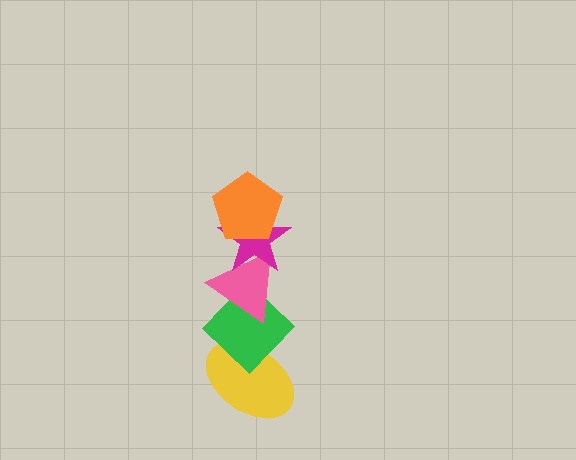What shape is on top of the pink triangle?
The magenta star is on top of the pink triangle.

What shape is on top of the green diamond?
The pink triangle is on top of the green diamond.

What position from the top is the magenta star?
The magenta star is 2nd from the top.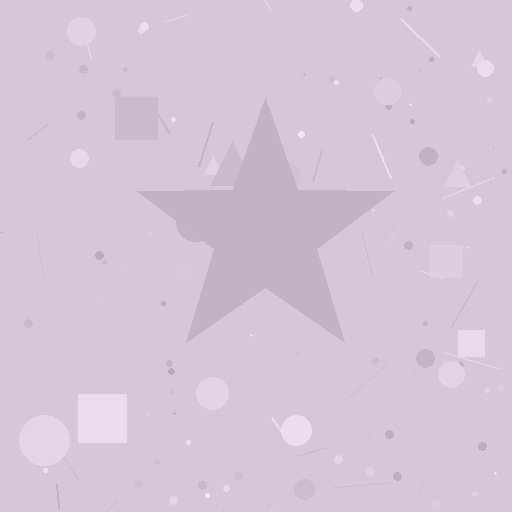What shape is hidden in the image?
A star is hidden in the image.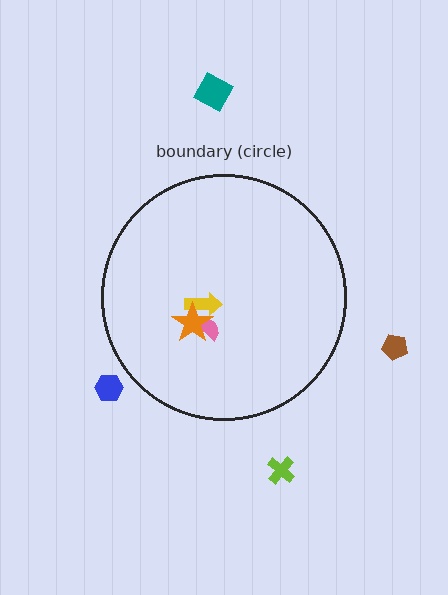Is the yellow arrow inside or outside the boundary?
Inside.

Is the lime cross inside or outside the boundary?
Outside.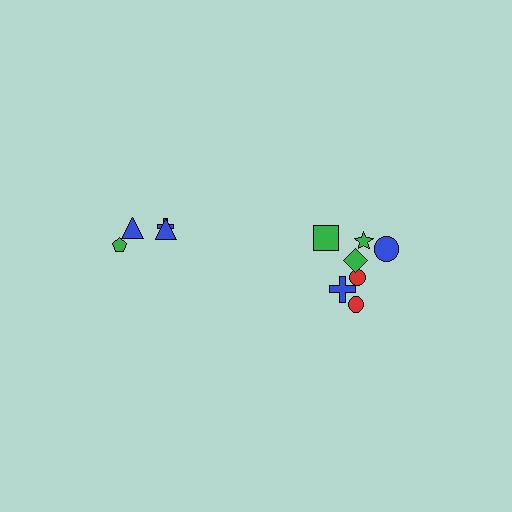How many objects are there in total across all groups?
There are 11 objects.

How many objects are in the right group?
There are 7 objects.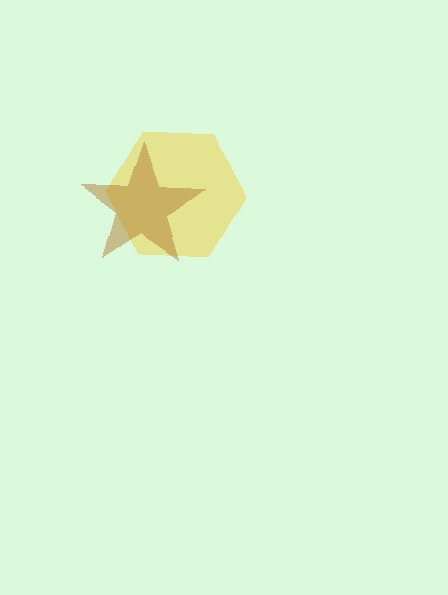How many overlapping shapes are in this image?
There are 2 overlapping shapes in the image.